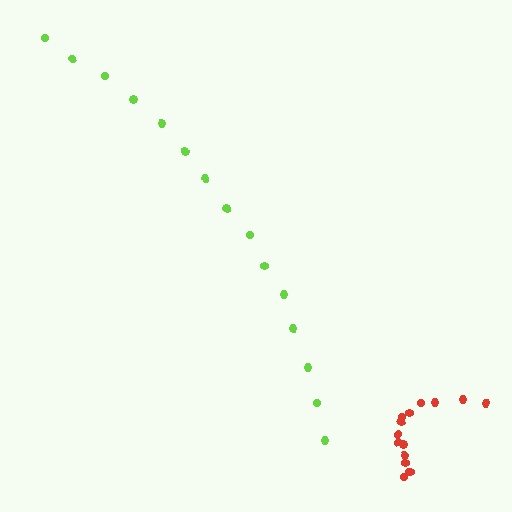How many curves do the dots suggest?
There are 2 distinct paths.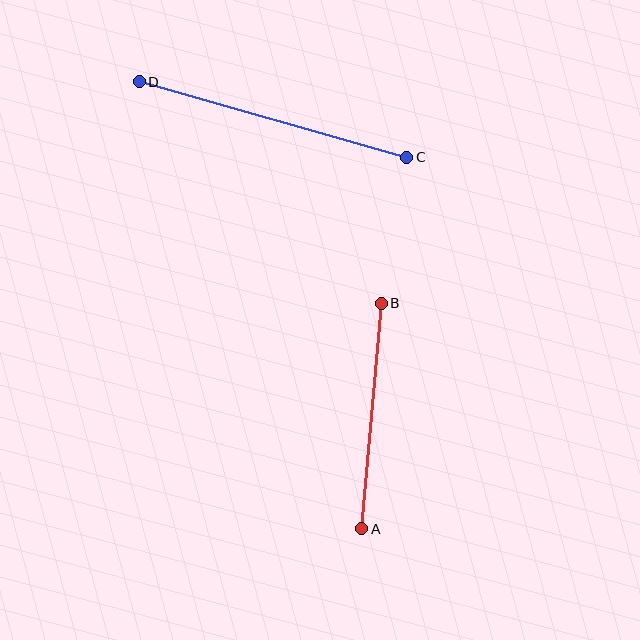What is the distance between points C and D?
The distance is approximately 278 pixels.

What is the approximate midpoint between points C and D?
The midpoint is at approximately (273, 120) pixels.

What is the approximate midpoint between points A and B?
The midpoint is at approximately (372, 416) pixels.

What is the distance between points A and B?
The distance is approximately 227 pixels.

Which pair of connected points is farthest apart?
Points C and D are farthest apart.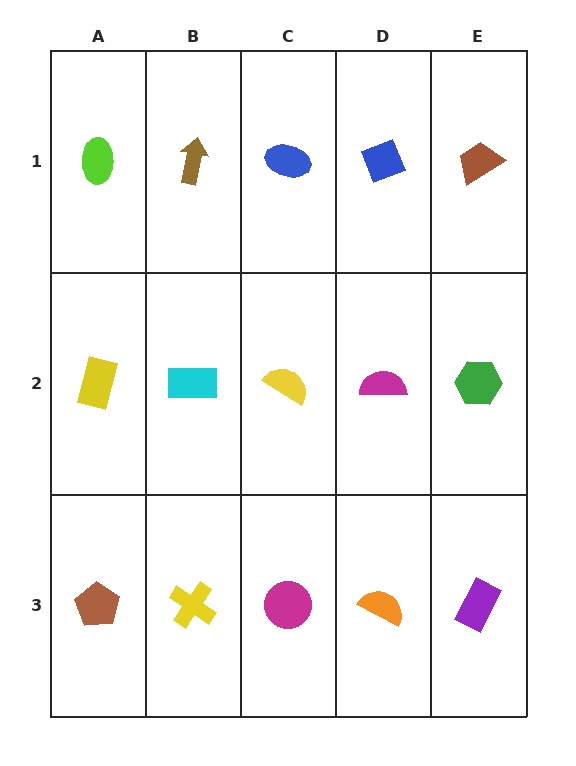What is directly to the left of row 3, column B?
A brown pentagon.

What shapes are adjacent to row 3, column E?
A green hexagon (row 2, column E), an orange semicircle (row 3, column D).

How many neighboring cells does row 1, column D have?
3.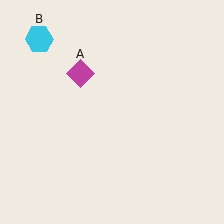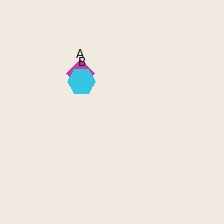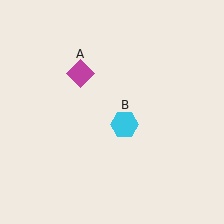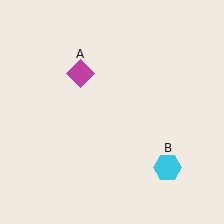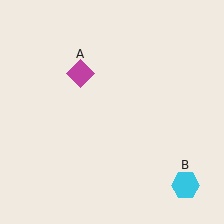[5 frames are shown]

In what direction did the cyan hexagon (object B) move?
The cyan hexagon (object B) moved down and to the right.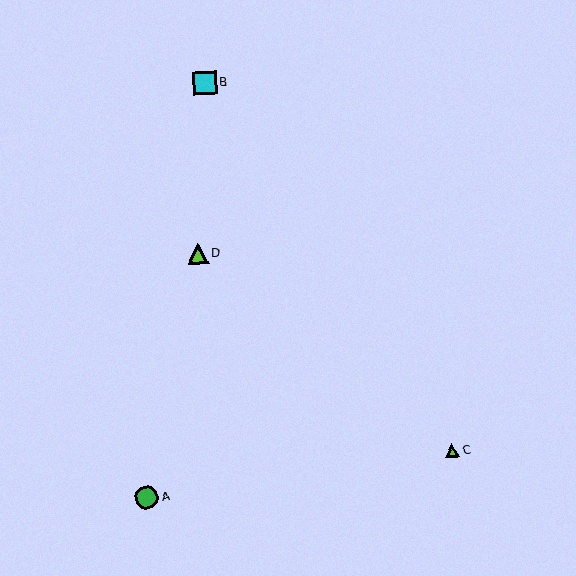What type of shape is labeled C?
Shape C is a lime triangle.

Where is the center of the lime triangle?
The center of the lime triangle is at (452, 450).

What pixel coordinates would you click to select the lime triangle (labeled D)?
Click at (198, 254) to select the lime triangle D.